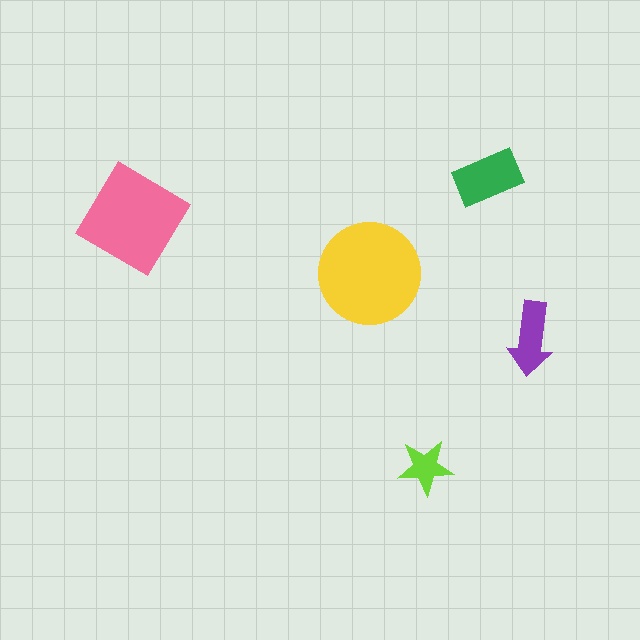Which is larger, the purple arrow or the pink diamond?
The pink diamond.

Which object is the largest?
The yellow circle.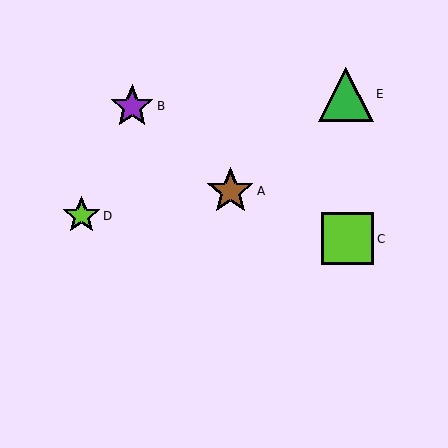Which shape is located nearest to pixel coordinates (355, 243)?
The lime square (labeled C) at (348, 239) is nearest to that location.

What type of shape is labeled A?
Shape A is a brown star.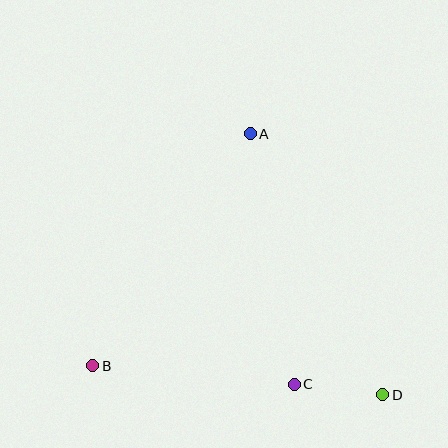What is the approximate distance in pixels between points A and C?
The distance between A and C is approximately 254 pixels.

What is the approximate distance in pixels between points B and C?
The distance between B and C is approximately 202 pixels.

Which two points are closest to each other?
Points C and D are closest to each other.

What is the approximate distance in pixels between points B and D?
The distance between B and D is approximately 292 pixels.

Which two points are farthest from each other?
Points A and D are farthest from each other.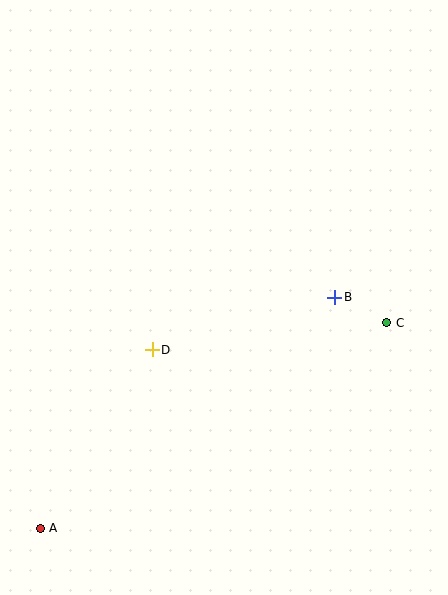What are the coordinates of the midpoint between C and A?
The midpoint between C and A is at (214, 426).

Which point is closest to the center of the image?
Point D at (152, 350) is closest to the center.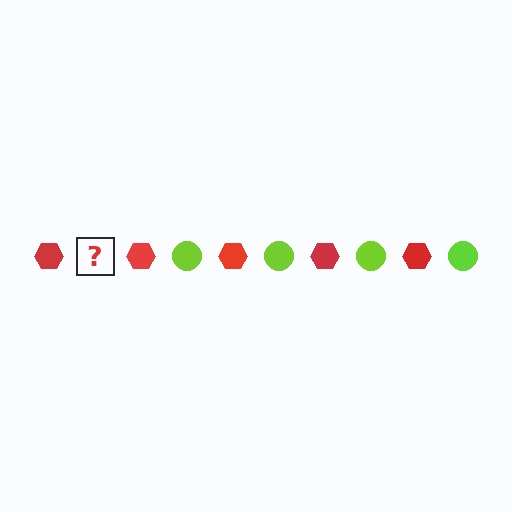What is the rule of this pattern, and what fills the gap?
The rule is that the pattern alternates between red hexagon and lime circle. The gap should be filled with a lime circle.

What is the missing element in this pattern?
The missing element is a lime circle.